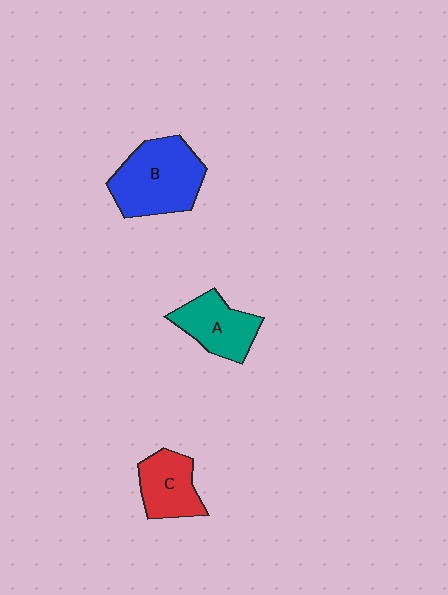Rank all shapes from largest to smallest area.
From largest to smallest: B (blue), A (teal), C (red).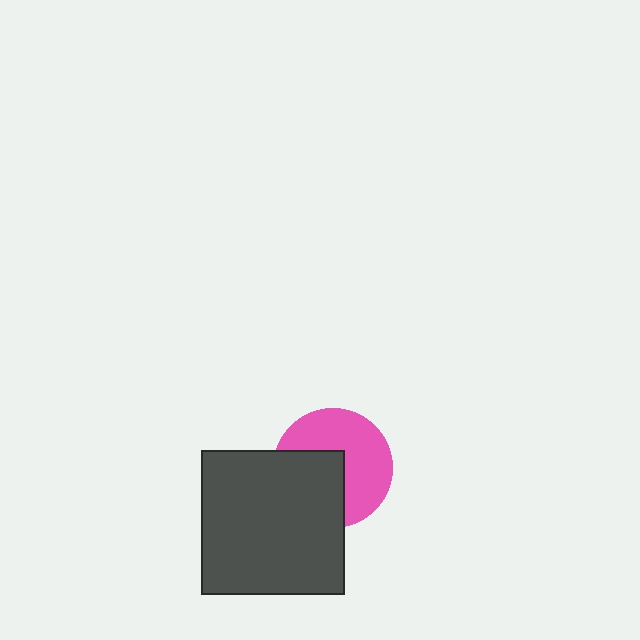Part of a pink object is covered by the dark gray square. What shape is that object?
It is a circle.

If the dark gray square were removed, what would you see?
You would see the complete pink circle.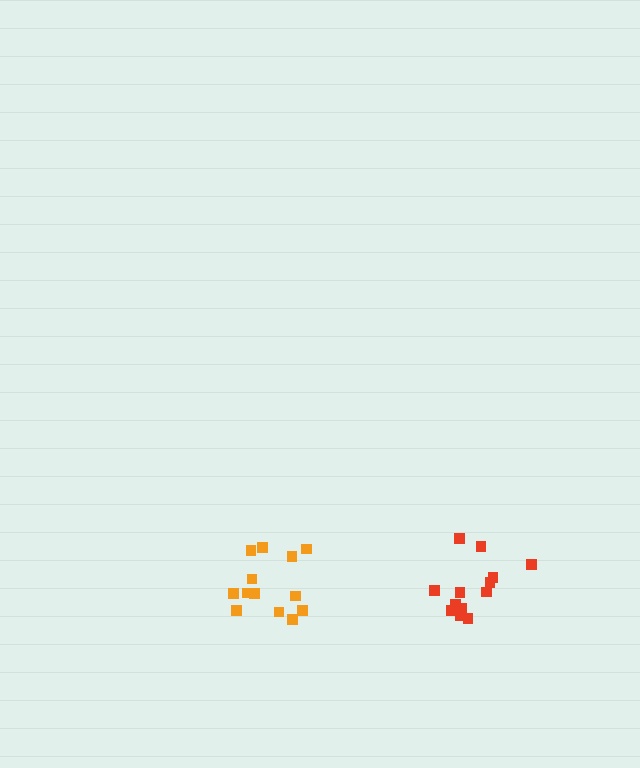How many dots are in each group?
Group 1: 13 dots, Group 2: 13 dots (26 total).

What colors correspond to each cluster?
The clusters are colored: orange, red.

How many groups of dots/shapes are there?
There are 2 groups.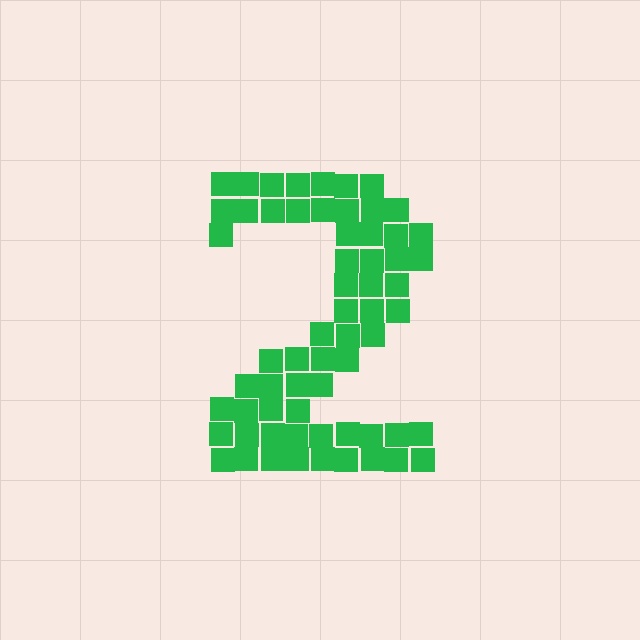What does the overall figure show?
The overall figure shows the digit 2.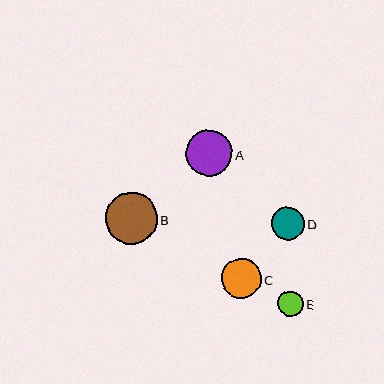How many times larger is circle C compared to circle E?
Circle C is approximately 1.6 times the size of circle E.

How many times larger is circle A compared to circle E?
Circle A is approximately 1.8 times the size of circle E.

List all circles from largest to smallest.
From largest to smallest: B, A, C, D, E.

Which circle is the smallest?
Circle E is the smallest with a size of approximately 26 pixels.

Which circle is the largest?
Circle B is the largest with a size of approximately 52 pixels.